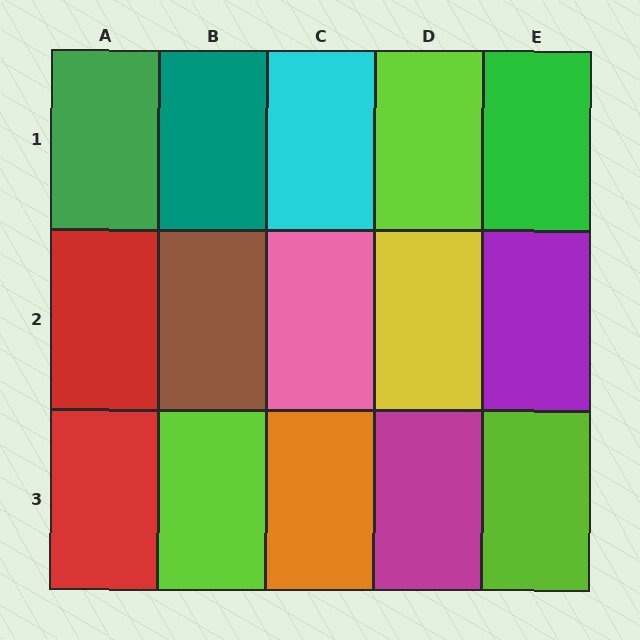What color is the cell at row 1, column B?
Teal.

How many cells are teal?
1 cell is teal.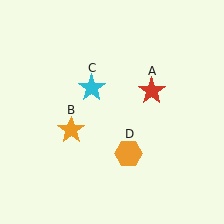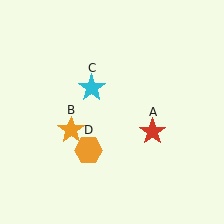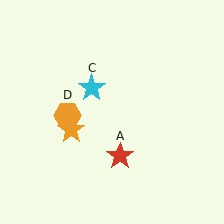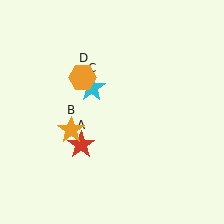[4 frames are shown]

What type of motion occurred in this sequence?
The red star (object A), orange hexagon (object D) rotated clockwise around the center of the scene.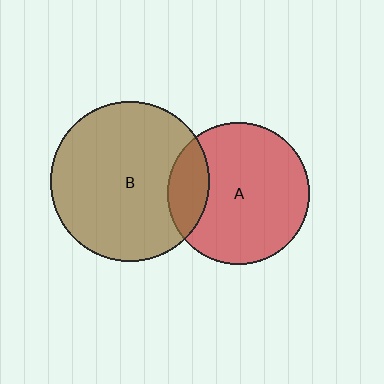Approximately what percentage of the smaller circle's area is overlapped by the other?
Approximately 20%.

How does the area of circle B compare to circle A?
Approximately 1.3 times.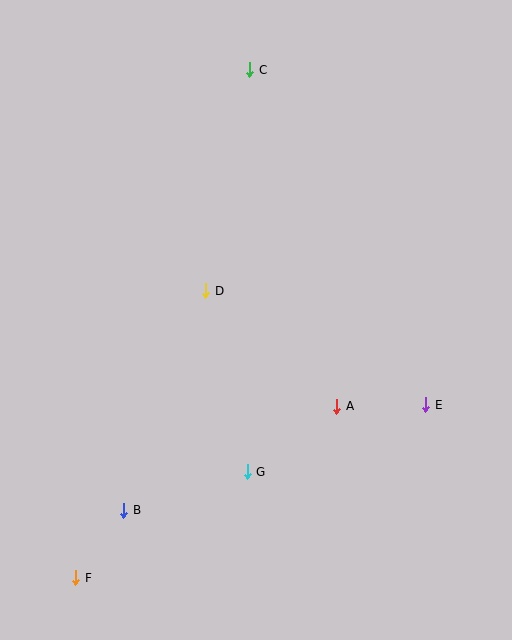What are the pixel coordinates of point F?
Point F is at (76, 578).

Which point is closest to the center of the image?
Point D at (206, 291) is closest to the center.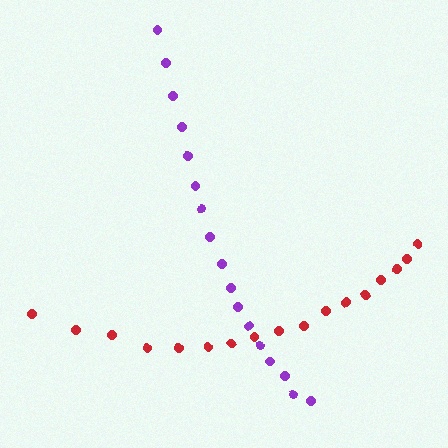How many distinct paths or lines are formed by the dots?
There are 2 distinct paths.